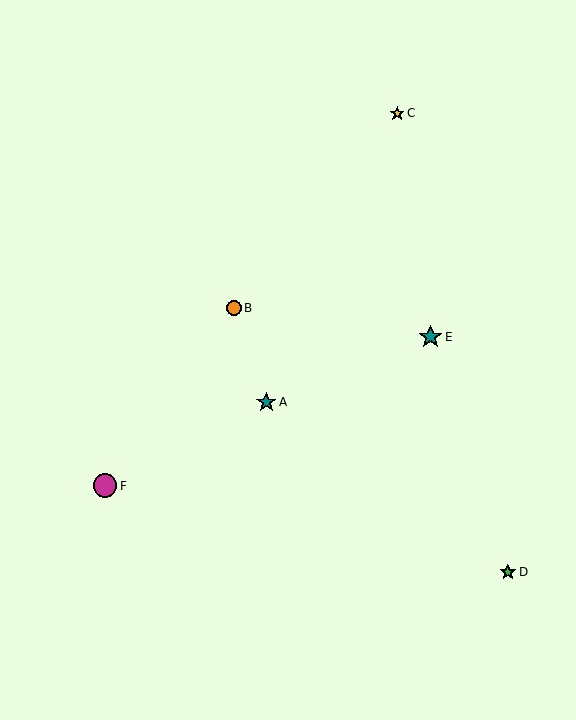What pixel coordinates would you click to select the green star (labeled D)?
Click at (508, 572) to select the green star D.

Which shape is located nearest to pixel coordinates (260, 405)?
The teal star (labeled A) at (266, 402) is nearest to that location.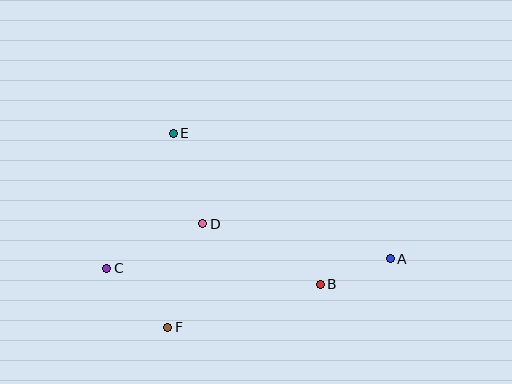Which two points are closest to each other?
Points A and B are closest to each other.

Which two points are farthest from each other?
Points A and C are farthest from each other.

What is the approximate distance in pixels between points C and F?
The distance between C and F is approximately 84 pixels.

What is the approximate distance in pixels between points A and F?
The distance between A and F is approximately 233 pixels.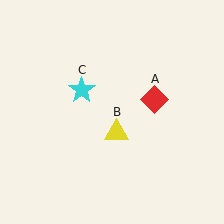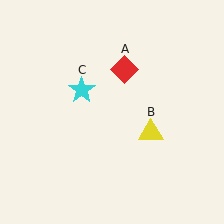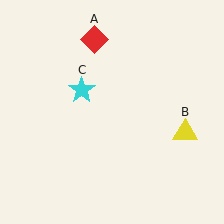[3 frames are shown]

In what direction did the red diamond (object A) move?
The red diamond (object A) moved up and to the left.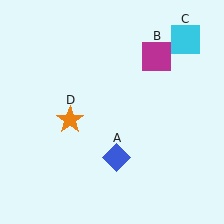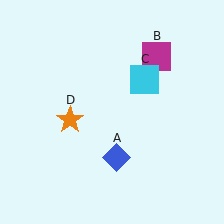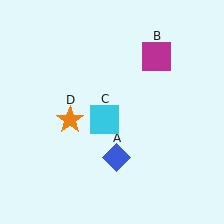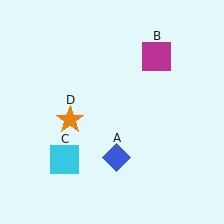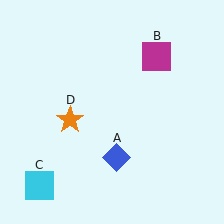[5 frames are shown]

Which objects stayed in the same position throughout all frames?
Blue diamond (object A) and magenta square (object B) and orange star (object D) remained stationary.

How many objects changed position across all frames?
1 object changed position: cyan square (object C).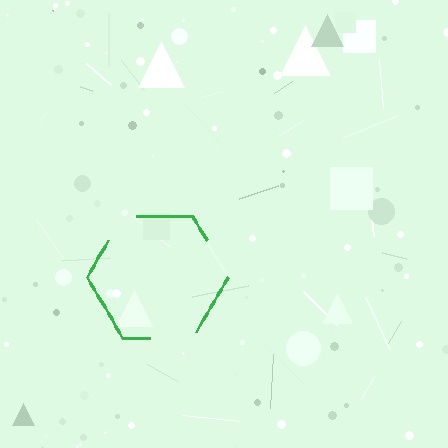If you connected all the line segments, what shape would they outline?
They would outline a hexagon.